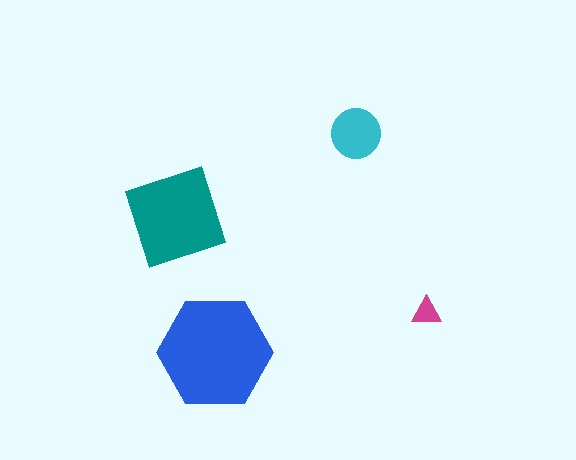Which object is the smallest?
The magenta triangle.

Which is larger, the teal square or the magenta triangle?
The teal square.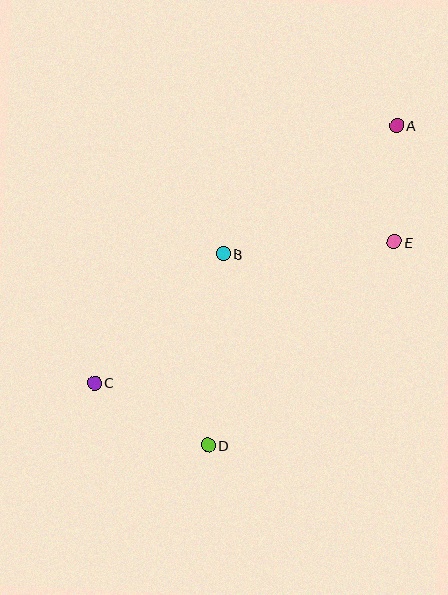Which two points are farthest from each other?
Points A and C are farthest from each other.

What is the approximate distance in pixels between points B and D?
The distance between B and D is approximately 192 pixels.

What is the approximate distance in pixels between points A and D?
The distance between A and D is approximately 371 pixels.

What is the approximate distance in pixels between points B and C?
The distance between B and C is approximately 182 pixels.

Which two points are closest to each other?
Points A and E are closest to each other.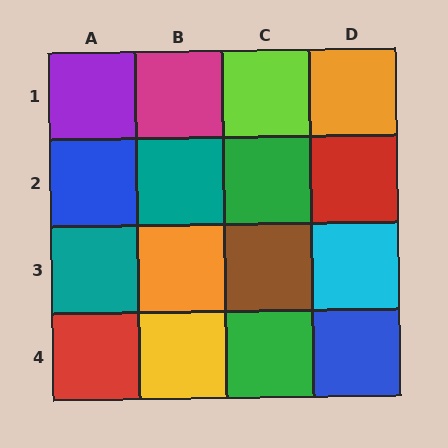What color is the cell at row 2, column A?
Blue.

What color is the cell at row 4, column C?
Green.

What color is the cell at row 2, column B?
Teal.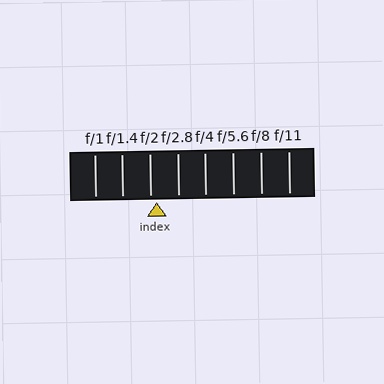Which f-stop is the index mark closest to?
The index mark is closest to f/2.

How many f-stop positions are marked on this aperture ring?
There are 8 f-stop positions marked.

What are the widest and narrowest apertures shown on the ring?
The widest aperture shown is f/1 and the narrowest is f/11.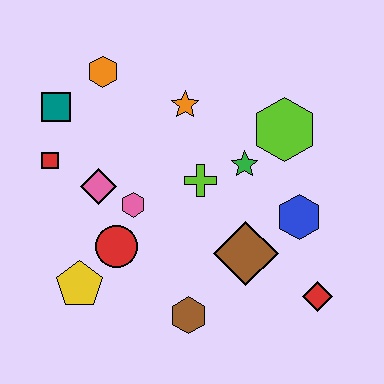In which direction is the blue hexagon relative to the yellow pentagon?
The blue hexagon is to the right of the yellow pentagon.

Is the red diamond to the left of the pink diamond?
No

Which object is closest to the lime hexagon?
The green star is closest to the lime hexagon.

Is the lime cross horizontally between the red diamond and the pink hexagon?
Yes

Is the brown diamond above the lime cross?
No